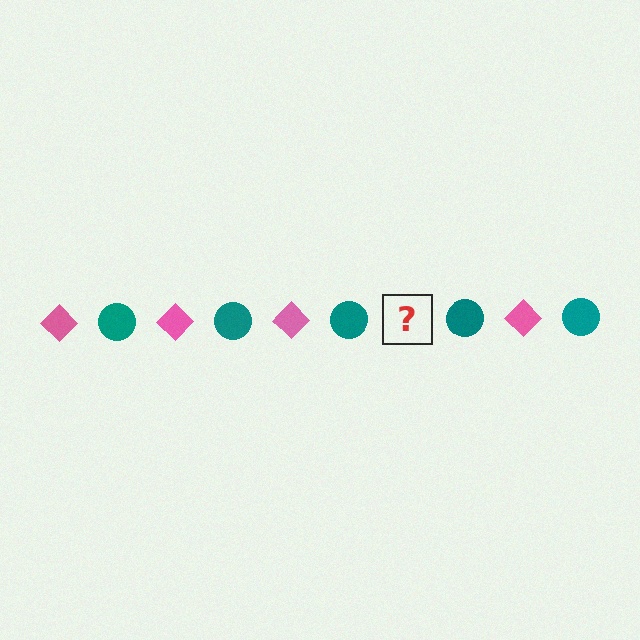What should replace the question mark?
The question mark should be replaced with a pink diamond.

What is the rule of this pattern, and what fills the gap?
The rule is that the pattern alternates between pink diamond and teal circle. The gap should be filled with a pink diamond.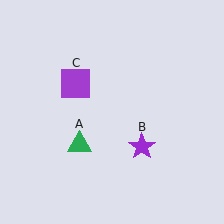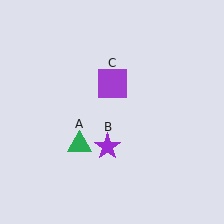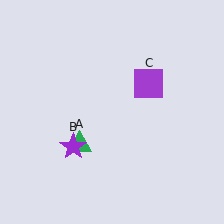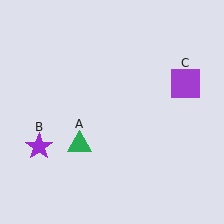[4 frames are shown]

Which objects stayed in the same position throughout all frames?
Green triangle (object A) remained stationary.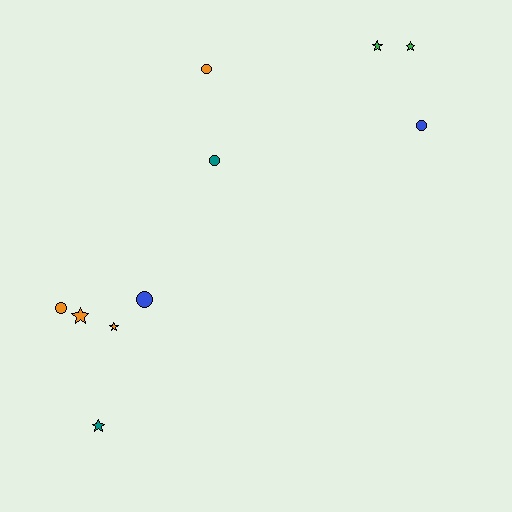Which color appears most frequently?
Orange, with 4 objects.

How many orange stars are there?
There are 2 orange stars.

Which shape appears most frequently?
Star, with 5 objects.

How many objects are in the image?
There are 10 objects.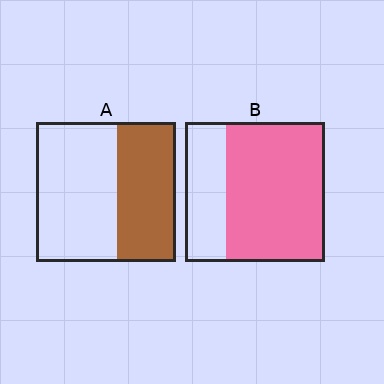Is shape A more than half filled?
No.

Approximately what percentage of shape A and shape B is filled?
A is approximately 40% and B is approximately 70%.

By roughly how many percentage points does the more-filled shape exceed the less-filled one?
By roughly 30 percentage points (B over A).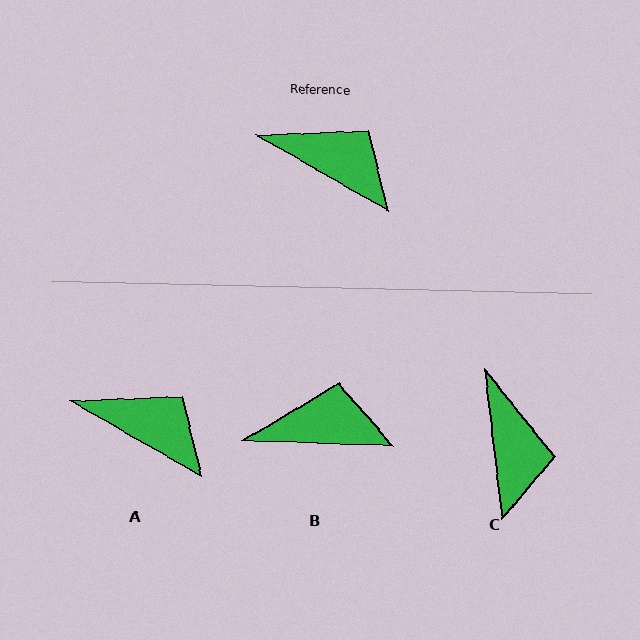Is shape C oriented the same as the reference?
No, it is off by about 54 degrees.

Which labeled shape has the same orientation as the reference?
A.